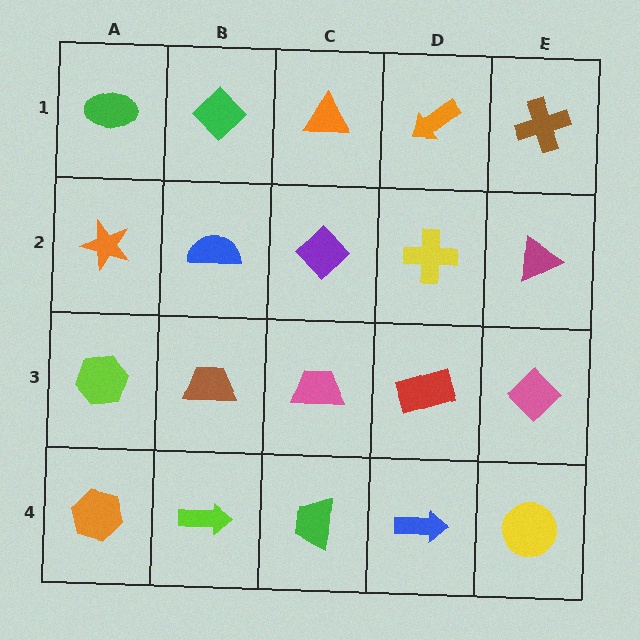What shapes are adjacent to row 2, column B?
A green diamond (row 1, column B), a brown trapezoid (row 3, column B), an orange star (row 2, column A), a purple diamond (row 2, column C).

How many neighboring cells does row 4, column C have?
3.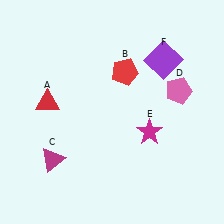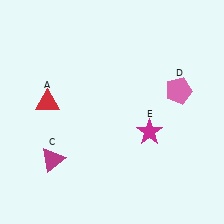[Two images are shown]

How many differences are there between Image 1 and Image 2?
There are 2 differences between the two images.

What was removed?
The purple square (F), the red pentagon (B) were removed in Image 2.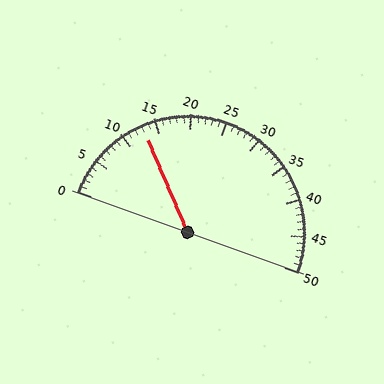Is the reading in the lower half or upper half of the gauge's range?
The reading is in the lower half of the range (0 to 50).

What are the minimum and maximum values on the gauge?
The gauge ranges from 0 to 50.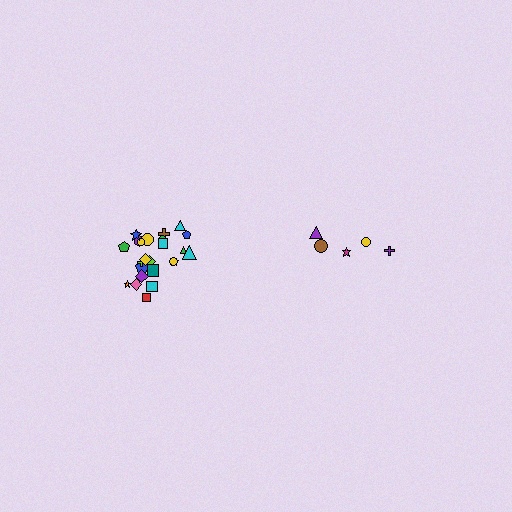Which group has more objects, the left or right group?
The left group.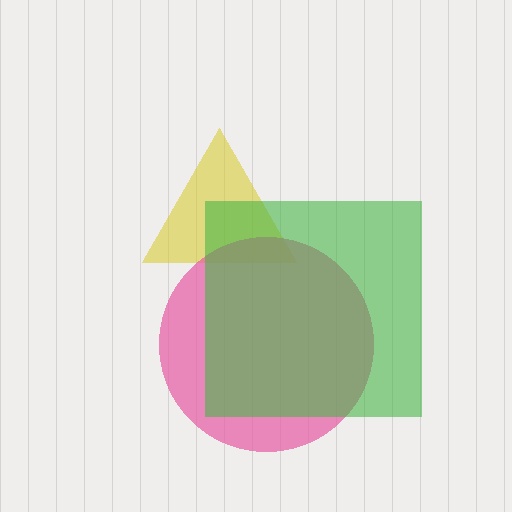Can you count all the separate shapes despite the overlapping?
Yes, there are 3 separate shapes.